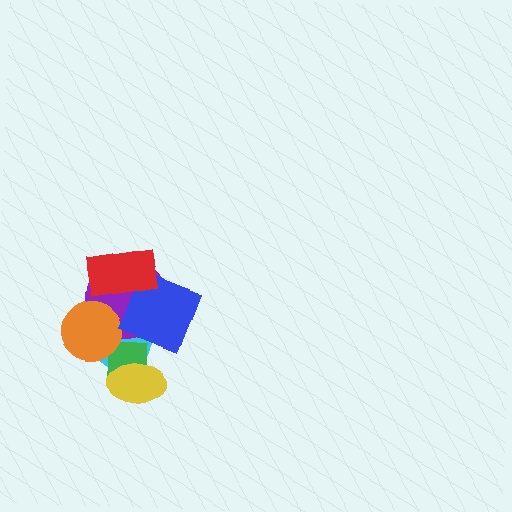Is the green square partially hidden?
Yes, it is partially covered by another shape.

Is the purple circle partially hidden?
Yes, it is partially covered by another shape.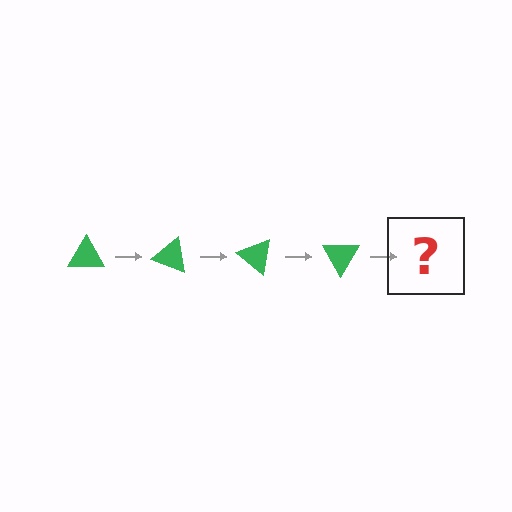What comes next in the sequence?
The next element should be a green triangle rotated 80 degrees.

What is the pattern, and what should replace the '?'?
The pattern is that the triangle rotates 20 degrees each step. The '?' should be a green triangle rotated 80 degrees.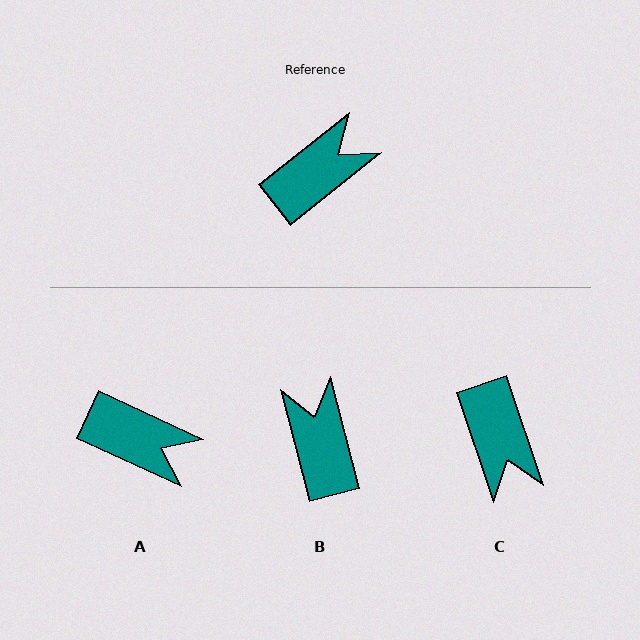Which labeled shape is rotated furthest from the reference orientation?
C, about 110 degrees away.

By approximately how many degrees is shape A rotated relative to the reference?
Approximately 63 degrees clockwise.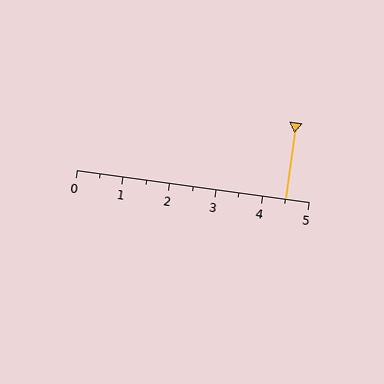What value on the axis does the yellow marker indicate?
The marker indicates approximately 4.5.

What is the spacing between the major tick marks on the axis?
The major ticks are spaced 1 apart.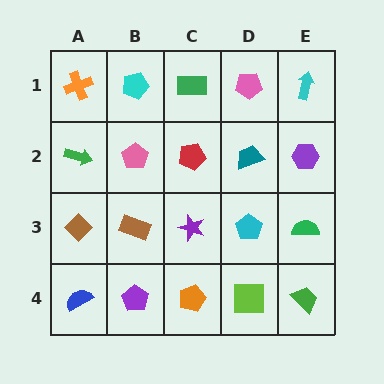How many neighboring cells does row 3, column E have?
3.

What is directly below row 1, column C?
A red pentagon.